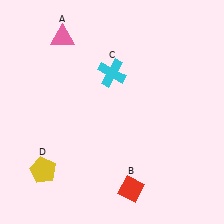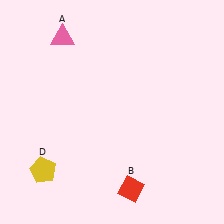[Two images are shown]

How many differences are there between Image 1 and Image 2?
There is 1 difference between the two images.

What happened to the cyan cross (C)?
The cyan cross (C) was removed in Image 2. It was in the top-left area of Image 1.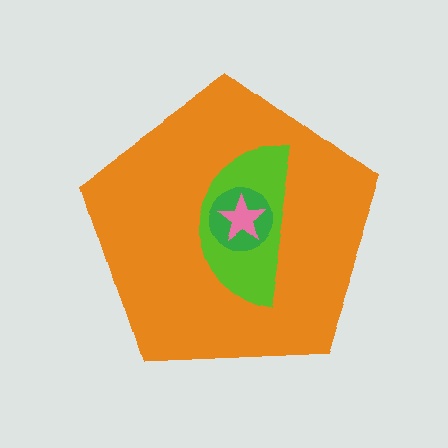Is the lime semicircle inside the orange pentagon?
Yes.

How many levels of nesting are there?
4.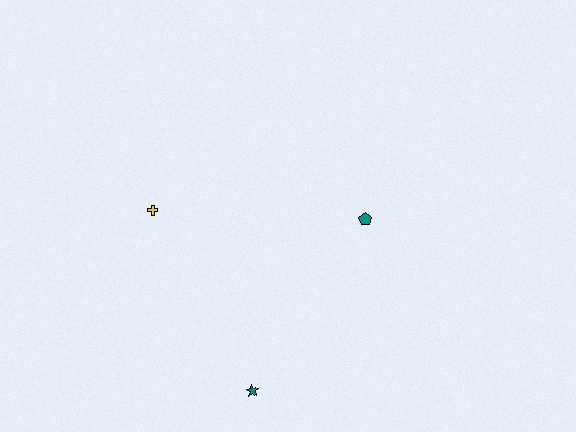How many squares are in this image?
There are no squares.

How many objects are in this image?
There are 3 objects.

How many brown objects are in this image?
There are no brown objects.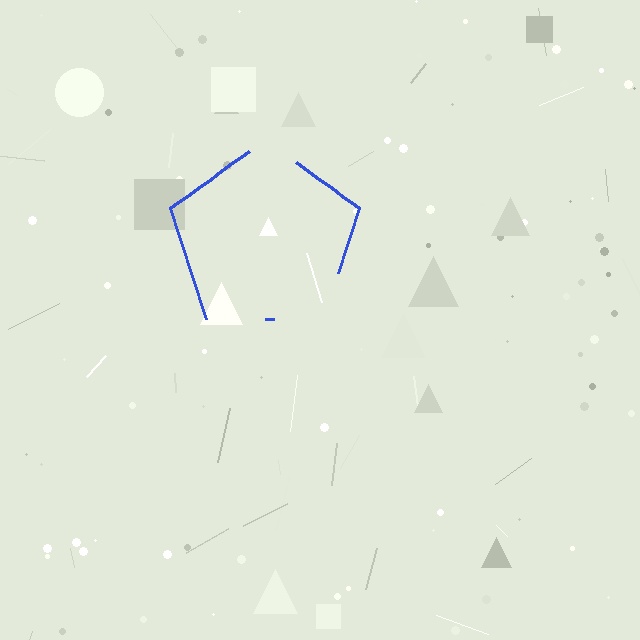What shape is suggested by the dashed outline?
The dashed outline suggests a pentagon.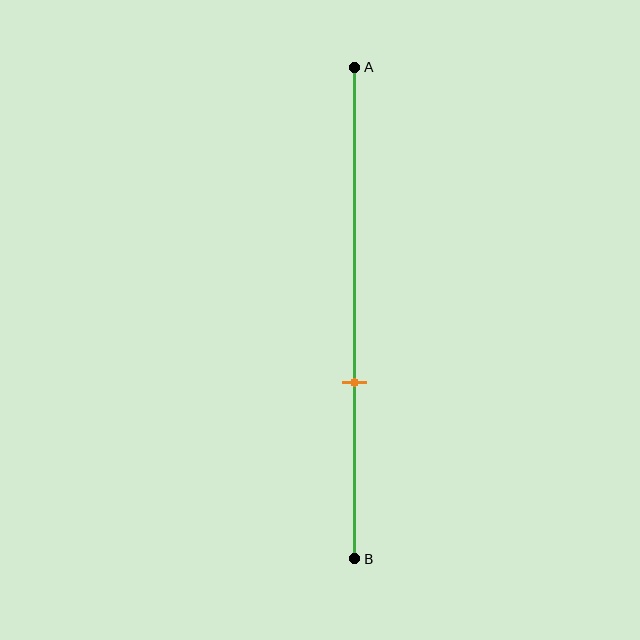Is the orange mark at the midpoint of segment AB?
No, the mark is at about 65% from A, not at the 50% midpoint.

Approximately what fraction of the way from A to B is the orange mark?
The orange mark is approximately 65% of the way from A to B.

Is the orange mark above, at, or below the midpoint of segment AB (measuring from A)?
The orange mark is below the midpoint of segment AB.